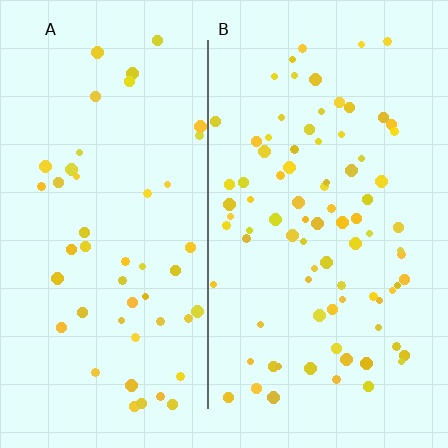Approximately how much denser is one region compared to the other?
Approximately 1.7× — region B over region A.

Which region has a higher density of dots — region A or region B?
B (the right).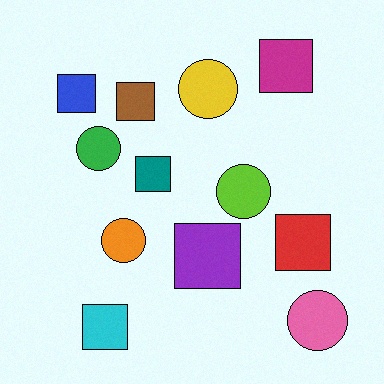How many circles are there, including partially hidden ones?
There are 5 circles.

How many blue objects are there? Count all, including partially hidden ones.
There is 1 blue object.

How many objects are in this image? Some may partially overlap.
There are 12 objects.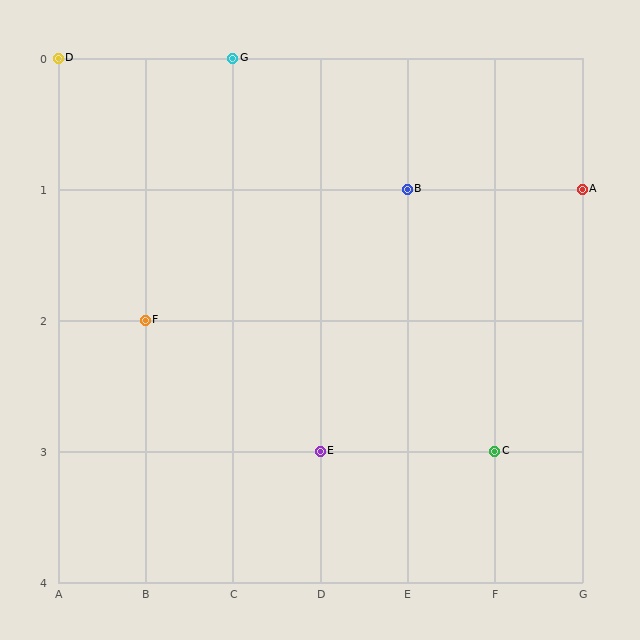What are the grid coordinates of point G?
Point G is at grid coordinates (C, 0).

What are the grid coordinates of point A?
Point A is at grid coordinates (G, 1).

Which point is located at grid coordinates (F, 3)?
Point C is at (F, 3).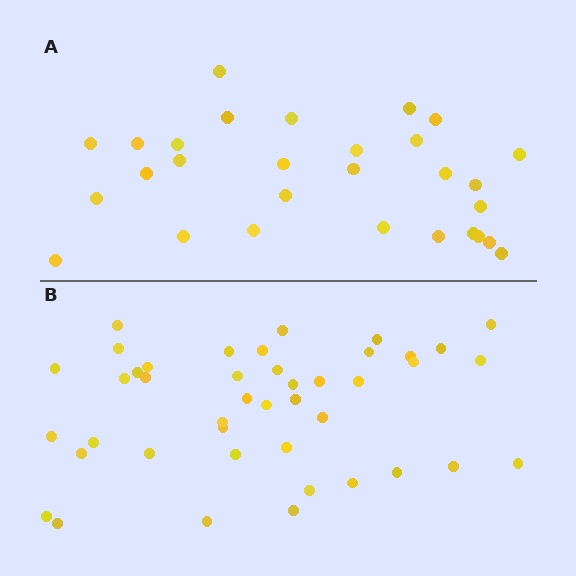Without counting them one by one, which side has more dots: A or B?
Region B (the bottom region) has more dots.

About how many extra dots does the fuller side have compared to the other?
Region B has approximately 15 more dots than region A.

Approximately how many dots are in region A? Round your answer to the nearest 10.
About 30 dots. (The exact count is 29, which rounds to 30.)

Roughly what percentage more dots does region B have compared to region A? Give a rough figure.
About 50% more.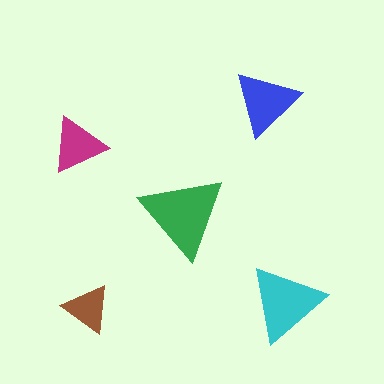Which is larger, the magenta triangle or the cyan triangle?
The cyan one.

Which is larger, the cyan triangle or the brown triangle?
The cyan one.